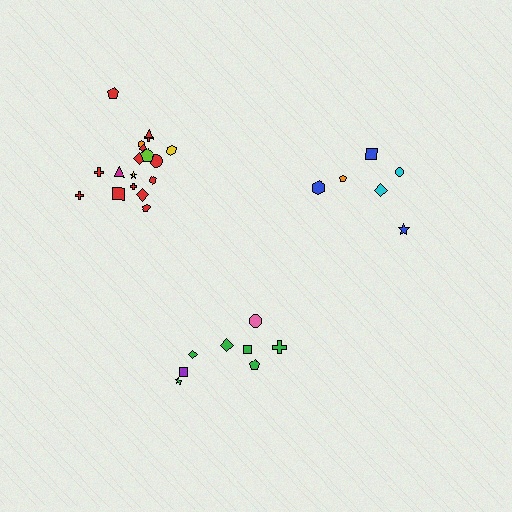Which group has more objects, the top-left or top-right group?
The top-left group.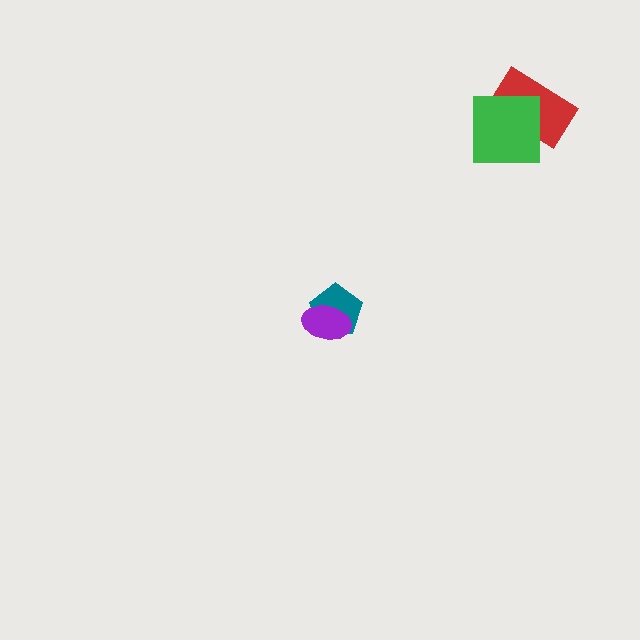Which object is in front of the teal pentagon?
The purple ellipse is in front of the teal pentagon.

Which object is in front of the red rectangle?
The green square is in front of the red rectangle.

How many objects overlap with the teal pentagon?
1 object overlaps with the teal pentagon.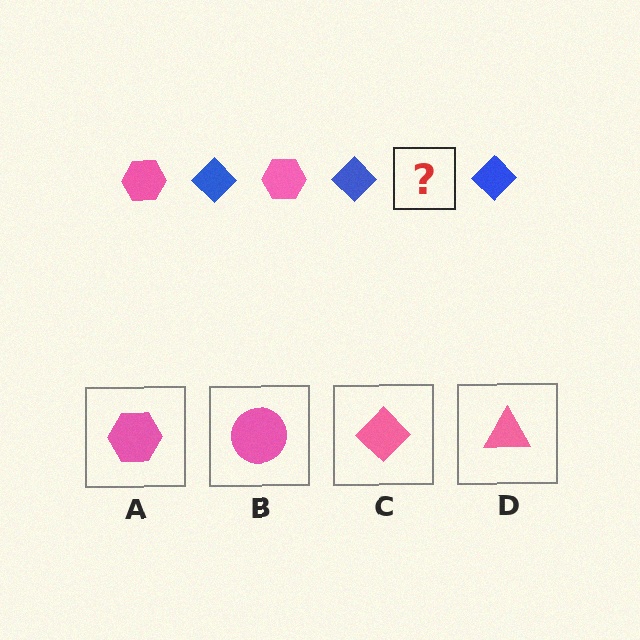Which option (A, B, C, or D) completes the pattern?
A.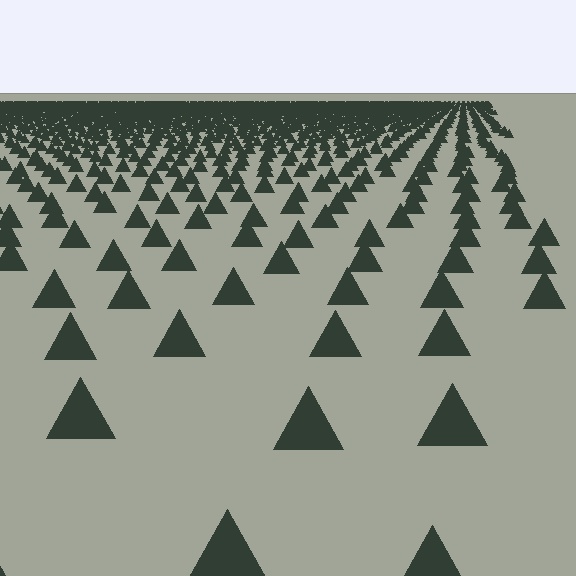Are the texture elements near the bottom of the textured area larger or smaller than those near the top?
Larger. Near the bottom, elements are closer to the viewer and appear at a bigger on-screen size.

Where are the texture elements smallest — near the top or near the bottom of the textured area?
Near the top.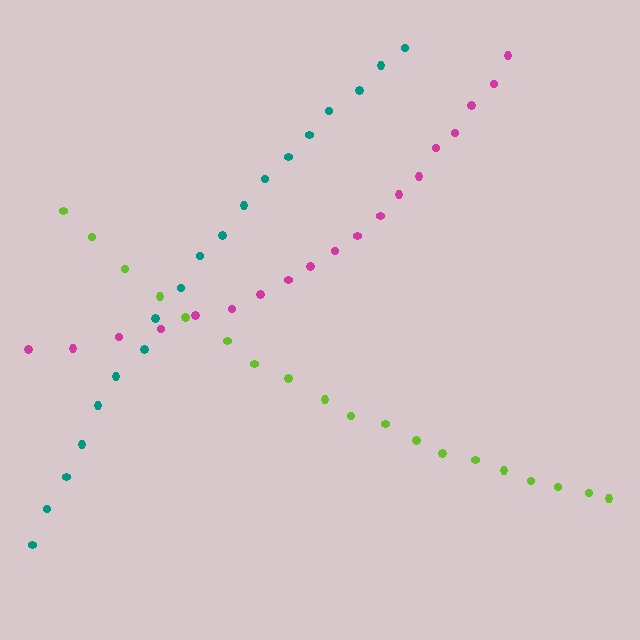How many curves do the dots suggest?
There are 3 distinct paths.